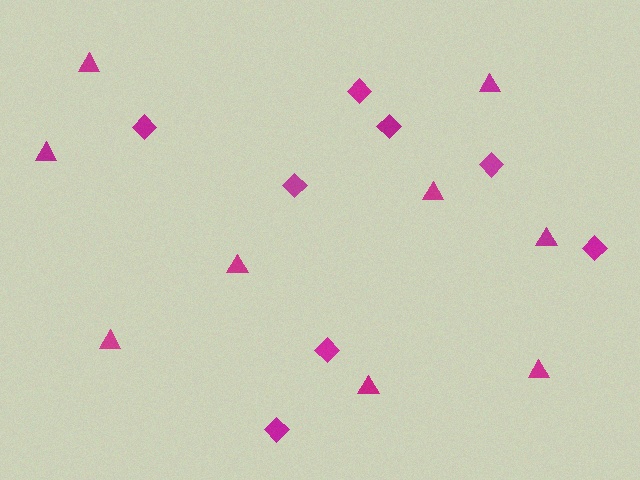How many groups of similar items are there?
There are 2 groups: one group of triangles (9) and one group of diamonds (8).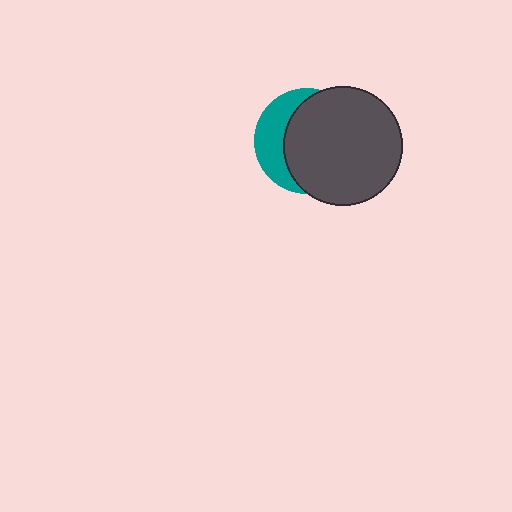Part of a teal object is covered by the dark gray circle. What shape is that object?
It is a circle.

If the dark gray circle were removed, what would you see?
You would see the complete teal circle.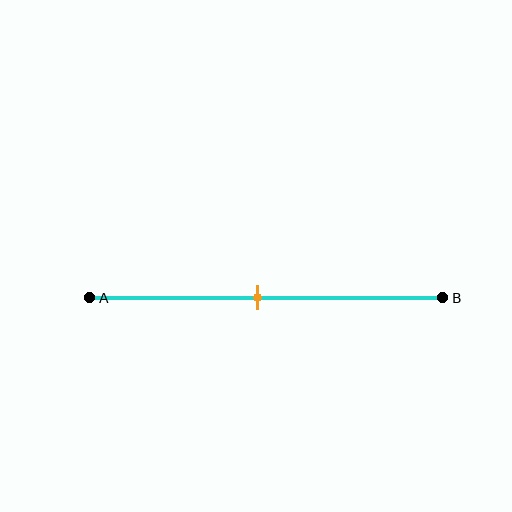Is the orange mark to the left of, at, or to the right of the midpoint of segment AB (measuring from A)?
The orange mark is approximately at the midpoint of segment AB.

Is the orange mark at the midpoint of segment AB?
Yes, the mark is approximately at the midpoint.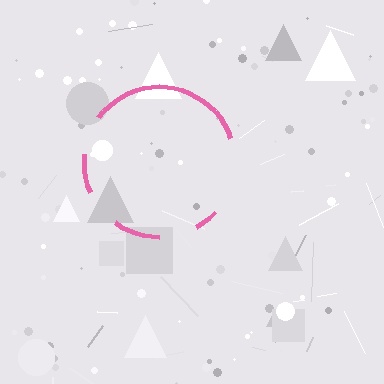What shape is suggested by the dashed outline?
The dashed outline suggests a circle.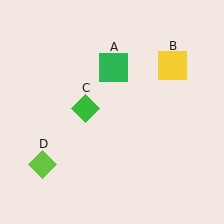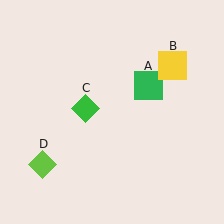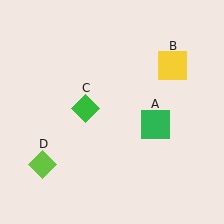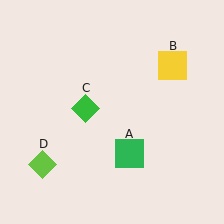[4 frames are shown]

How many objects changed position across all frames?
1 object changed position: green square (object A).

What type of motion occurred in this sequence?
The green square (object A) rotated clockwise around the center of the scene.